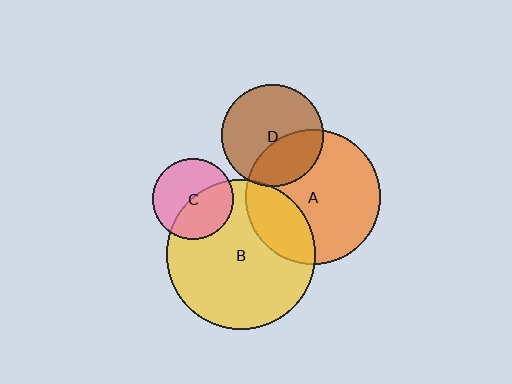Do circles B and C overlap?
Yes.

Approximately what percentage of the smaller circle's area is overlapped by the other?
Approximately 45%.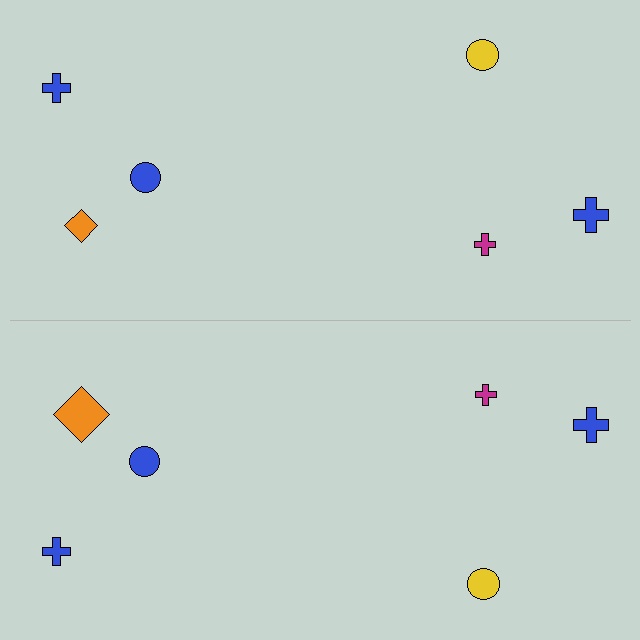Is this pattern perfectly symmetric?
No, the pattern is not perfectly symmetric. The orange diamond on the bottom side has a different size than its mirror counterpart.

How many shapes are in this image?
There are 12 shapes in this image.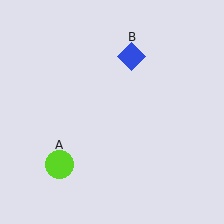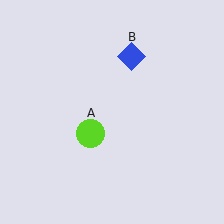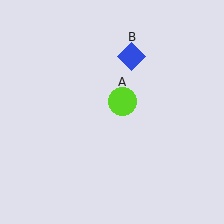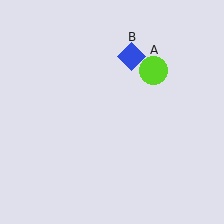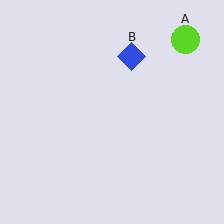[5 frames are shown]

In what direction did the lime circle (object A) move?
The lime circle (object A) moved up and to the right.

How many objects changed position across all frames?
1 object changed position: lime circle (object A).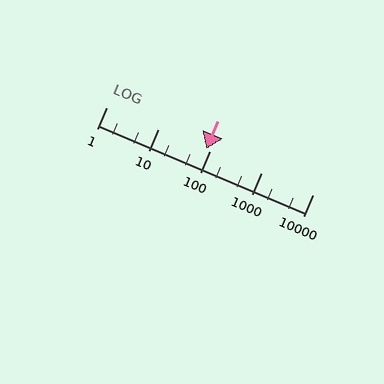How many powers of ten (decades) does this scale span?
The scale spans 4 decades, from 1 to 10000.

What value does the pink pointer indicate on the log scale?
The pointer indicates approximately 87.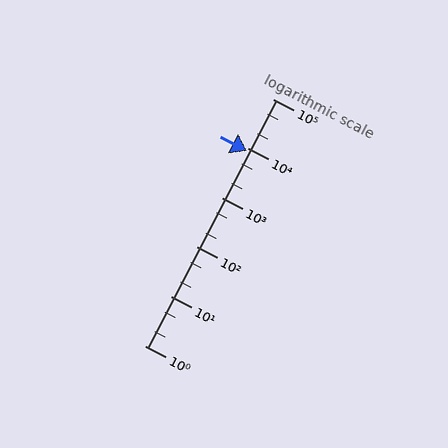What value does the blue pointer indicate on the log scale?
The pointer indicates approximately 8800.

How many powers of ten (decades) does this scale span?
The scale spans 5 decades, from 1 to 100000.